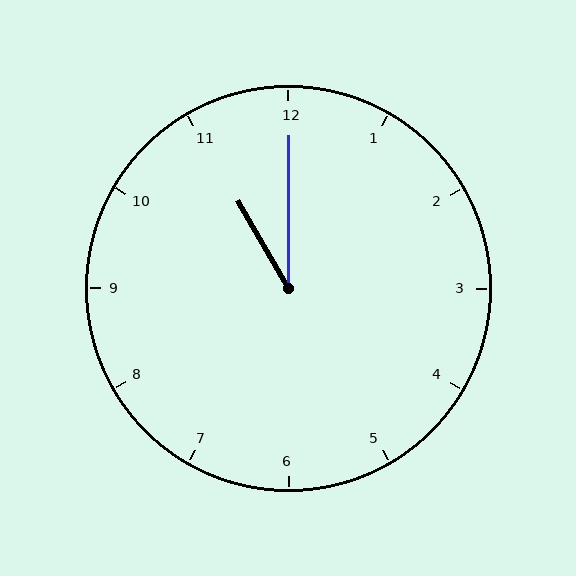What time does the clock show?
11:00.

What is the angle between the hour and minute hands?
Approximately 30 degrees.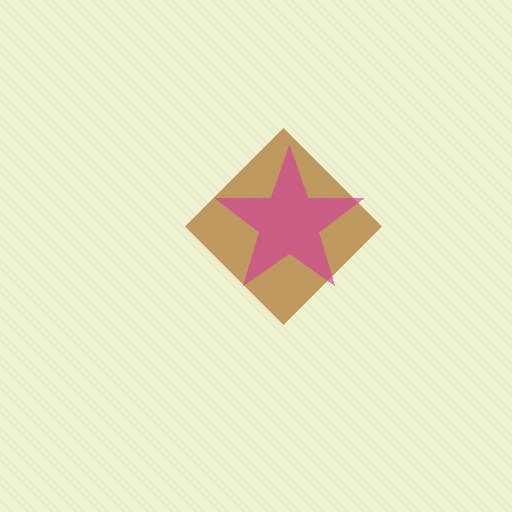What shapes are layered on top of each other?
The layered shapes are: a brown diamond, a magenta star.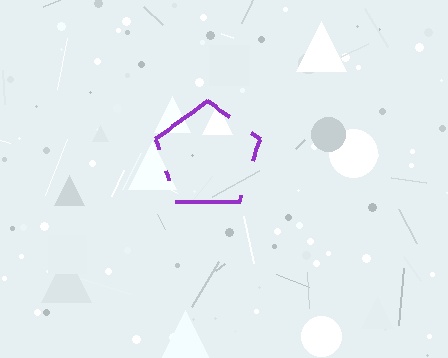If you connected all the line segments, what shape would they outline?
They would outline a pentagon.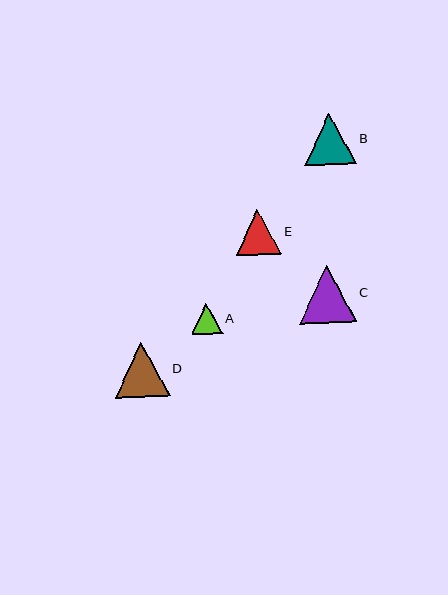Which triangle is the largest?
Triangle C is the largest with a size of approximately 58 pixels.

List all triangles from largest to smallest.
From largest to smallest: C, D, B, E, A.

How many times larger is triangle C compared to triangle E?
Triangle C is approximately 1.3 times the size of triangle E.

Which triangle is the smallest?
Triangle A is the smallest with a size of approximately 31 pixels.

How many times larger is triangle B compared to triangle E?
Triangle B is approximately 1.1 times the size of triangle E.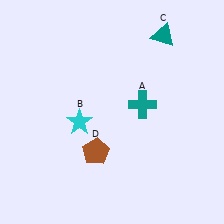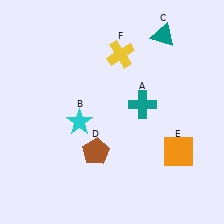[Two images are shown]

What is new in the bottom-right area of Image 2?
An orange square (E) was added in the bottom-right area of Image 2.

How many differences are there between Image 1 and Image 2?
There are 2 differences between the two images.